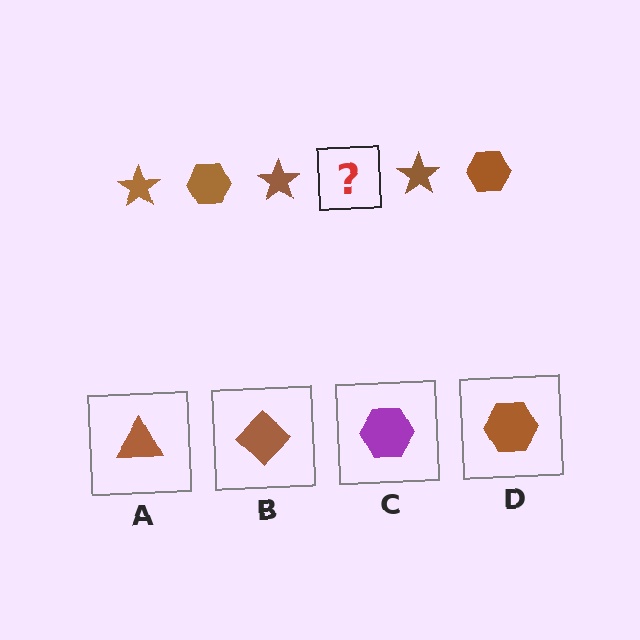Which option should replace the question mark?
Option D.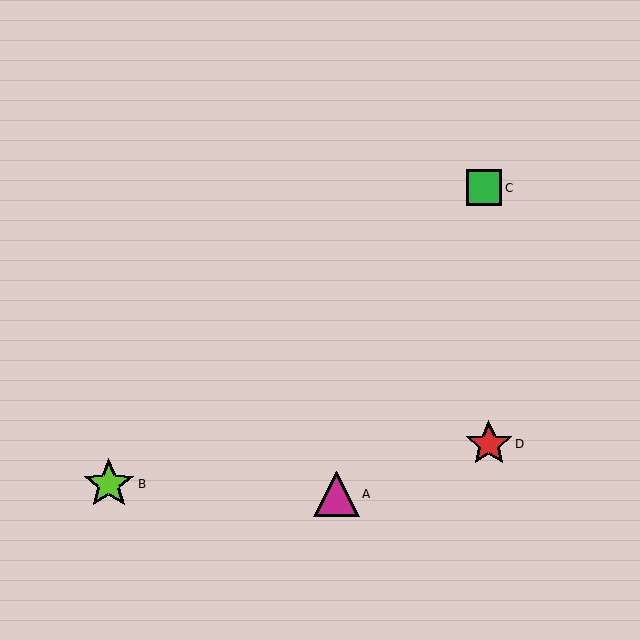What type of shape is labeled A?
Shape A is a magenta triangle.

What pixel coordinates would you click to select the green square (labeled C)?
Click at (484, 188) to select the green square C.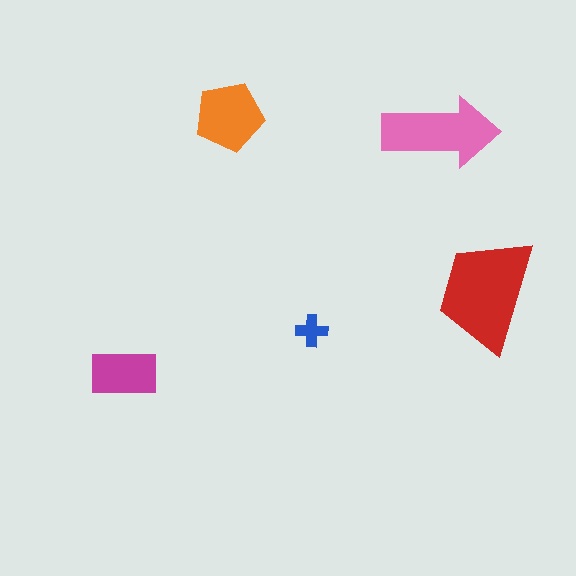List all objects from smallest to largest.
The blue cross, the magenta rectangle, the orange pentagon, the pink arrow, the red trapezoid.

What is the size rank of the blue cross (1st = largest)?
5th.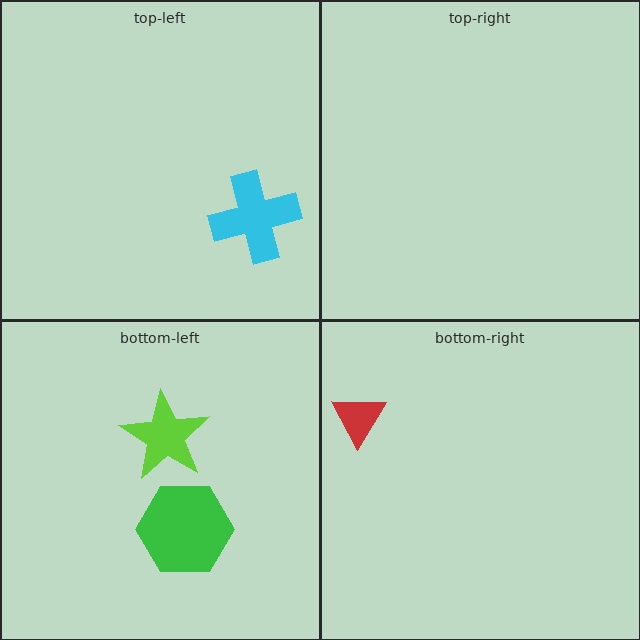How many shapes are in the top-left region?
1.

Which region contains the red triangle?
The bottom-right region.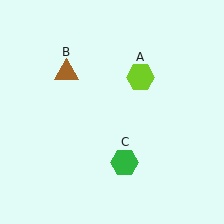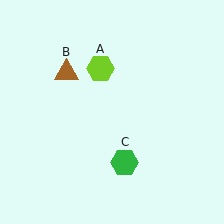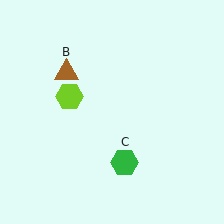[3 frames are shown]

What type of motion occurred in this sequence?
The lime hexagon (object A) rotated counterclockwise around the center of the scene.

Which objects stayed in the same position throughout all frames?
Brown triangle (object B) and green hexagon (object C) remained stationary.